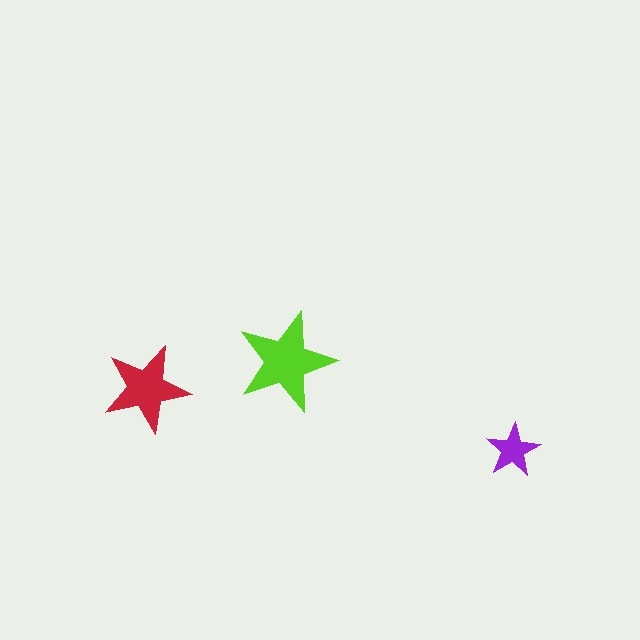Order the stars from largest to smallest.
the lime one, the red one, the purple one.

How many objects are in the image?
There are 3 objects in the image.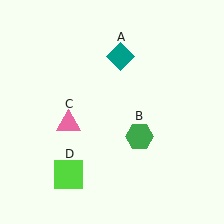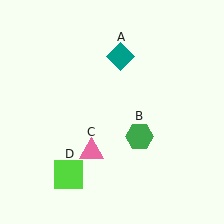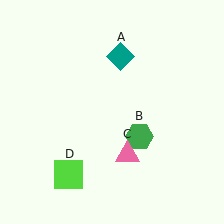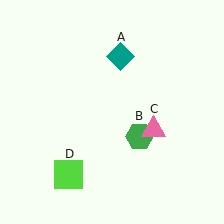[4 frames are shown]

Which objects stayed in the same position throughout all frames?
Teal diamond (object A) and green hexagon (object B) and lime square (object D) remained stationary.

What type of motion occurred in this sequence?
The pink triangle (object C) rotated counterclockwise around the center of the scene.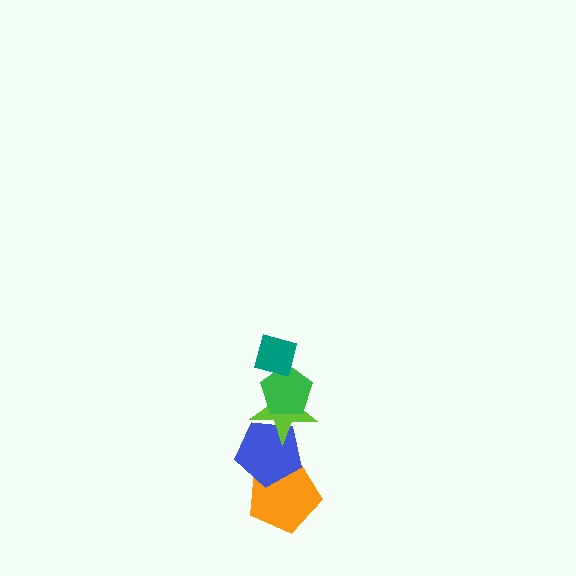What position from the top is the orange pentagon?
The orange pentagon is 5th from the top.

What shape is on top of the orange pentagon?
The blue pentagon is on top of the orange pentagon.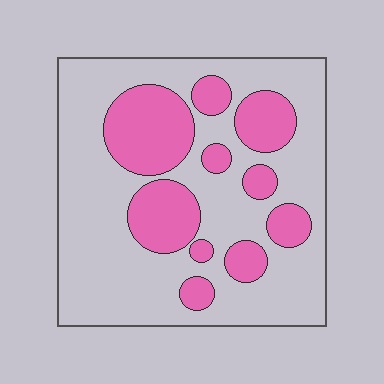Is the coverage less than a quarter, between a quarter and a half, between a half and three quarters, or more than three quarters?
Between a quarter and a half.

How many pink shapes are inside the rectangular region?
10.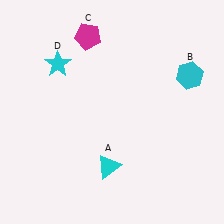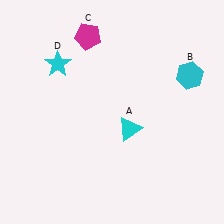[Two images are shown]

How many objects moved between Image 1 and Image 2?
1 object moved between the two images.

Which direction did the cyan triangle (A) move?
The cyan triangle (A) moved up.